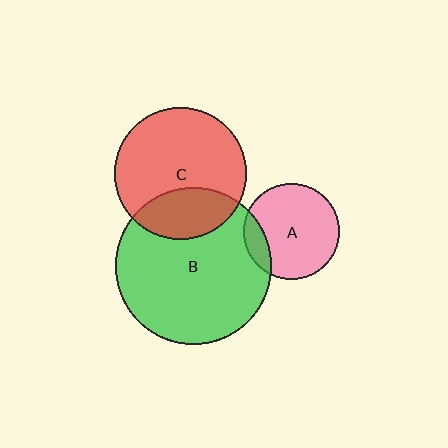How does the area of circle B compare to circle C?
Approximately 1.4 times.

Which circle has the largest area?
Circle B (green).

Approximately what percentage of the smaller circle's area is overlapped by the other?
Approximately 30%.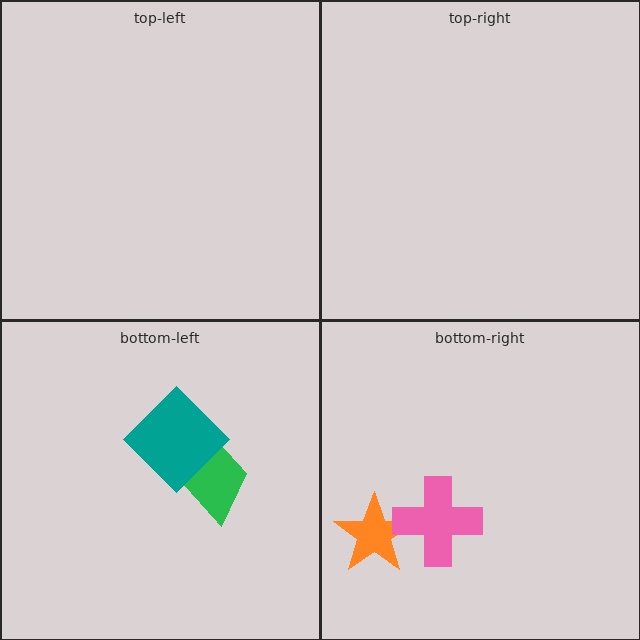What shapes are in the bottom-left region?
The green trapezoid, the teal diamond.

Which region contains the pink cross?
The bottom-right region.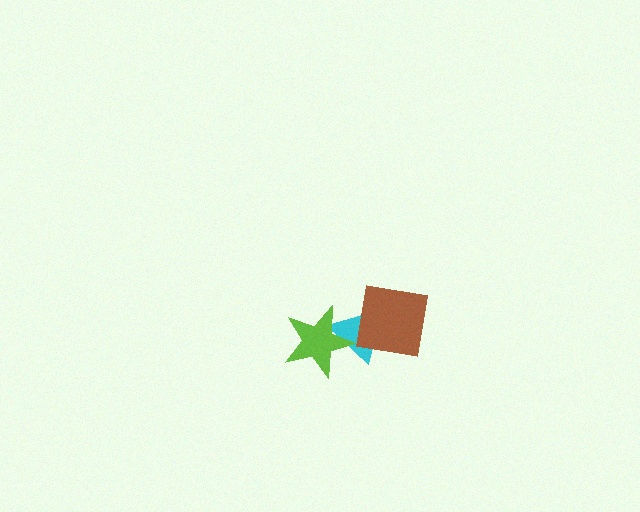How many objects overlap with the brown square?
1 object overlaps with the brown square.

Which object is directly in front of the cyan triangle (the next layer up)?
The brown square is directly in front of the cyan triangle.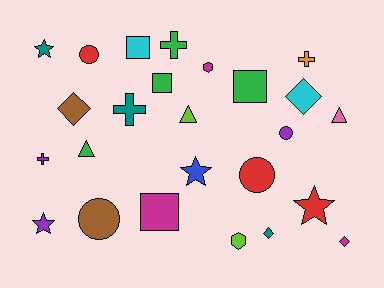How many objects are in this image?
There are 25 objects.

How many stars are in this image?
There are 4 stars.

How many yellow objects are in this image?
There are no yellow objects.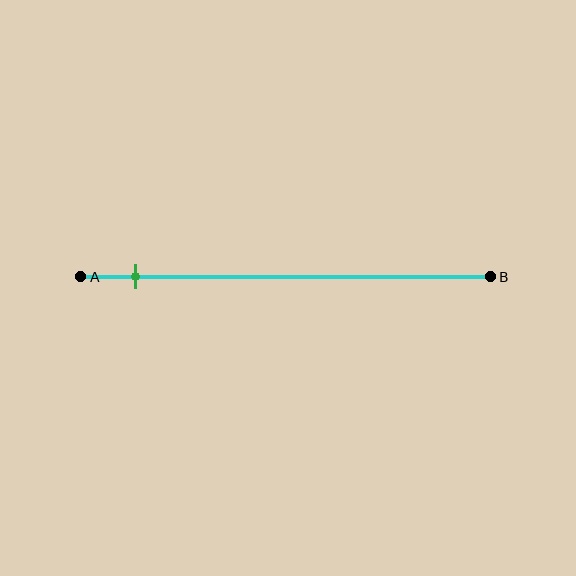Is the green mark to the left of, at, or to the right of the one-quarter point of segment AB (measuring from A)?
The green mark is to the left of the one-quarter point of segment AB.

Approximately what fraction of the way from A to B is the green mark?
The green mark is approximately 15% of the way from A to B.